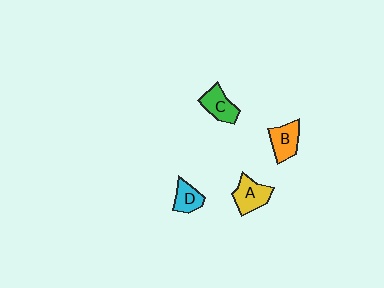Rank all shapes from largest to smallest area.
From largest to smallest: A (yellow), B (orange), C (green), D (cyan).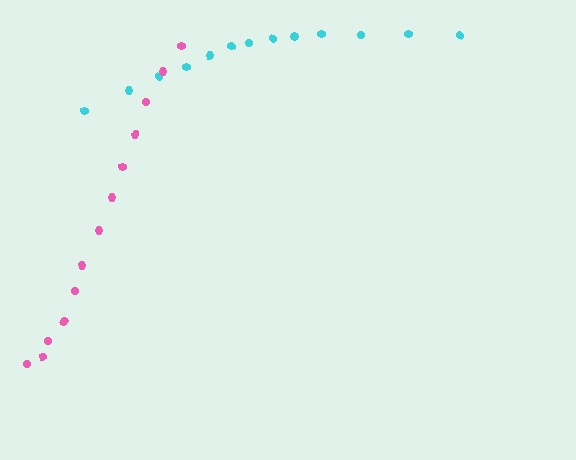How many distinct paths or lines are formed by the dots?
There are 2 distinct paths.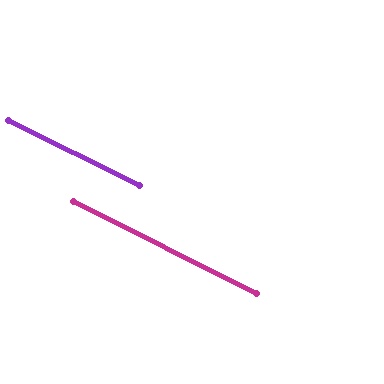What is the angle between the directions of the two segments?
Approximately 0 degrees.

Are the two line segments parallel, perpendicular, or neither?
Parallel — their directions differ by only 0.3°.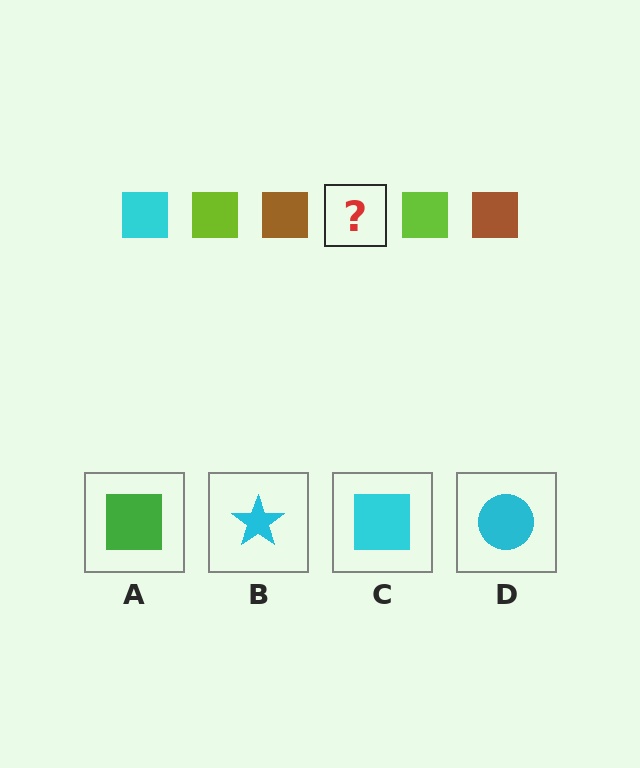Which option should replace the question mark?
Option C.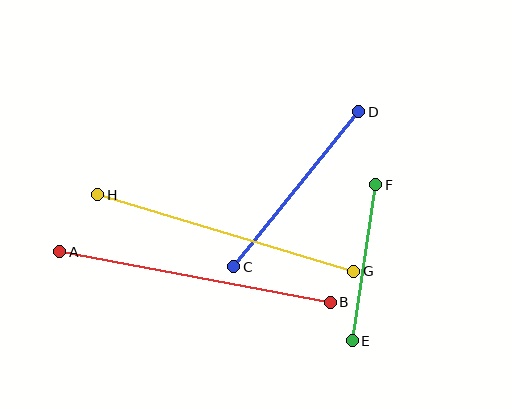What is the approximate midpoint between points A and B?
The midpoint is at approximately (195, 277) pixels.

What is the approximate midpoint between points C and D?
The midpoint is at approximately (296, 189) pixels.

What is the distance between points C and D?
The distance is approximately 199 pixels.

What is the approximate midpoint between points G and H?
The midpoint is at approximately (226, 233) pixels.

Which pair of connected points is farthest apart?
Points A and B are farthest apart.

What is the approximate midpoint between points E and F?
The midpoint is at approximately (364, 263) pixels.